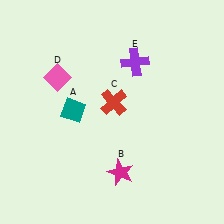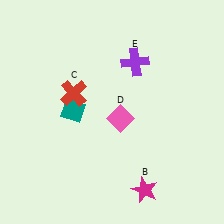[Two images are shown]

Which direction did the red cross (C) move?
The red cross (C) moved left.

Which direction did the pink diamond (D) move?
The pink diamond (D) moved right.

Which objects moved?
The objects that moved are: the magenta star (B), the red cross (C), the pink diamond (D).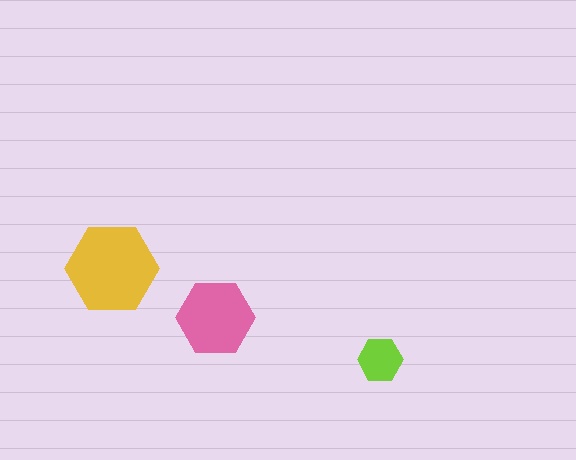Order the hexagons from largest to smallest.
the yellow one, the pink one, the lime one.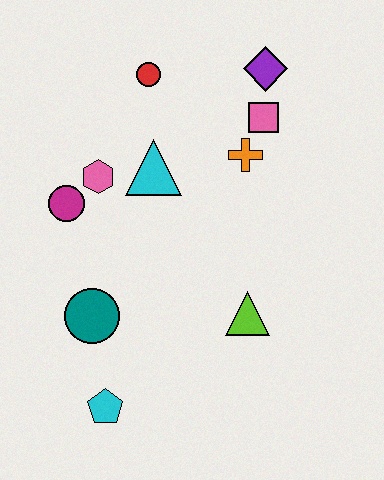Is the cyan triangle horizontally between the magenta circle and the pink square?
Yes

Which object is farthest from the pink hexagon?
The cyan pentagon is farthest from the pink hexagon.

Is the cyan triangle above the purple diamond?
No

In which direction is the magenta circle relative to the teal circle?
The magenta circle is above the teal circle.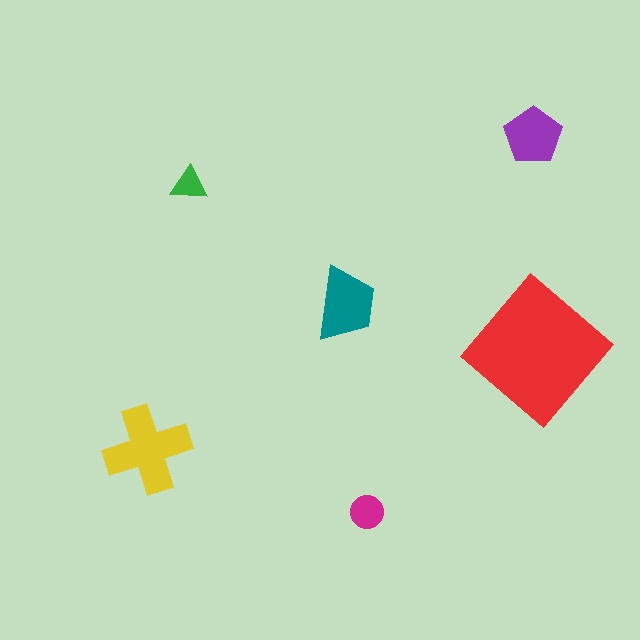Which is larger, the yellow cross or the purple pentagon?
The yellow cross.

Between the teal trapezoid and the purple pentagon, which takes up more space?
The teal trapezoid.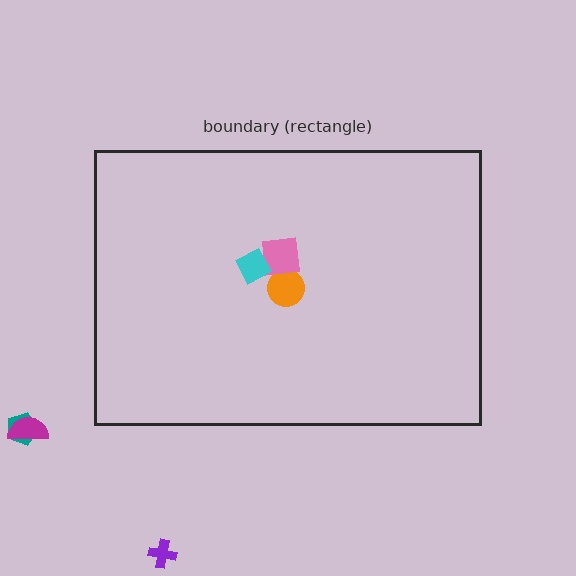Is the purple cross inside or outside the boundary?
Outside.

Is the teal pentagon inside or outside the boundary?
Outside.